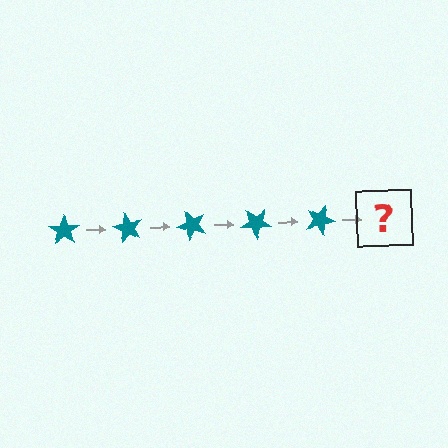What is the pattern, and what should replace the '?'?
The pattern is that the star rotates 60 degrees each step. The '?' should be a teal star rotated 300 degrees.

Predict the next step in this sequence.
The next step is a teal star rotated 300 degrees.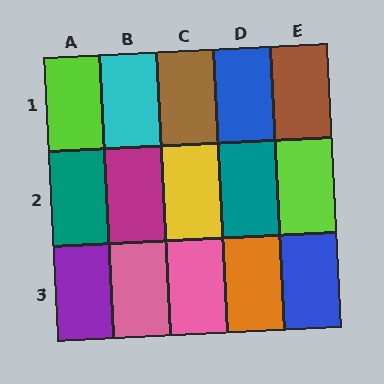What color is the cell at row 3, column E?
Blue.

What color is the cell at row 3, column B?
Pink.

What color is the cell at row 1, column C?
Brown.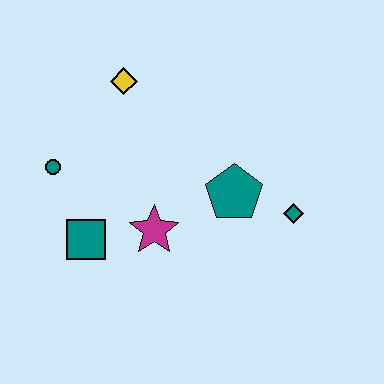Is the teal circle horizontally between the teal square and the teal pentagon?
No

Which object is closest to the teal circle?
The teal square is closest to the teal circle.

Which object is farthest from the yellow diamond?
The teal diamond is farthest from the yellow diamond.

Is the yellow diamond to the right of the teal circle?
Yes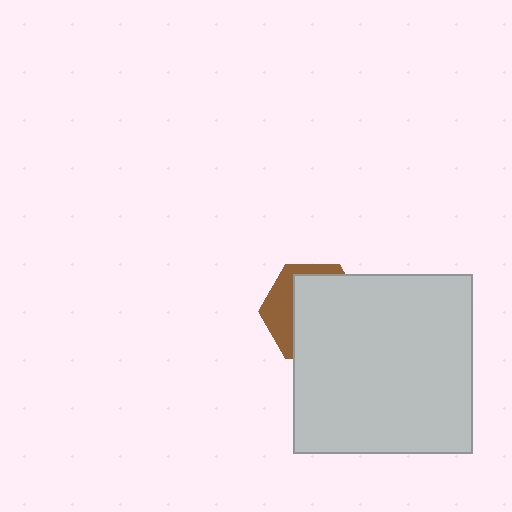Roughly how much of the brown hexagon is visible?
A small part of it is visible (roughly 33%).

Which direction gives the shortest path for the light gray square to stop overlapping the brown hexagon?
Moving toward the lower-right gives the shortest separation.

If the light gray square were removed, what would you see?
You would see the complete brown hexagon.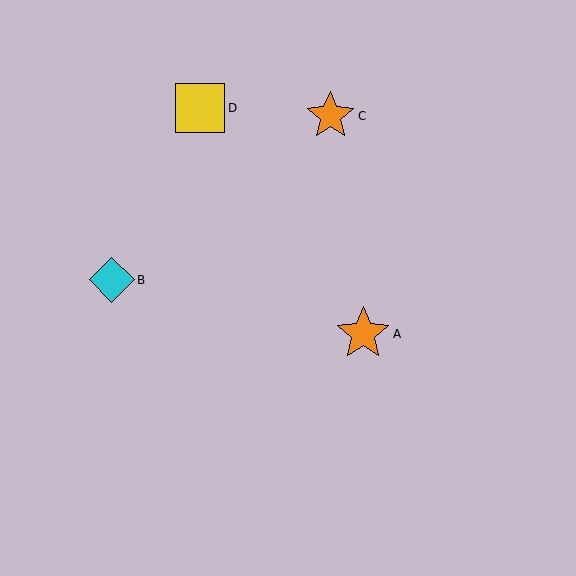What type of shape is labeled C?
Shape C is an orange star.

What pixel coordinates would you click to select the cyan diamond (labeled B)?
Click at (112, 280) to select the cyan diamond B.